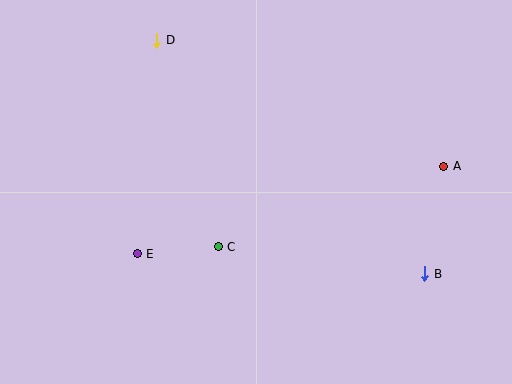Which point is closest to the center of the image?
Point C at (218, 247) is closest to the center.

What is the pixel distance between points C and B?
The distance between C and B is 208 pixels.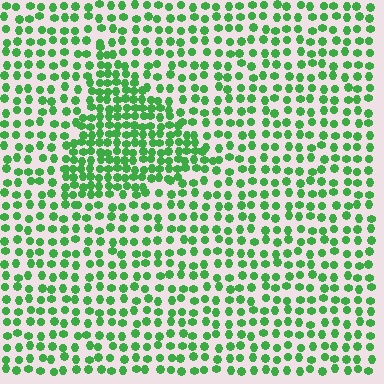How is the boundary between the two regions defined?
The boundary is defined by a change in element density (approximately 1.8x ratio). All elements are the same color, size, and shape.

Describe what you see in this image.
The image contains small green elements arranged at two different densities. A triangle-shaped region is visible where the elements are more densely packed than the surrounding area.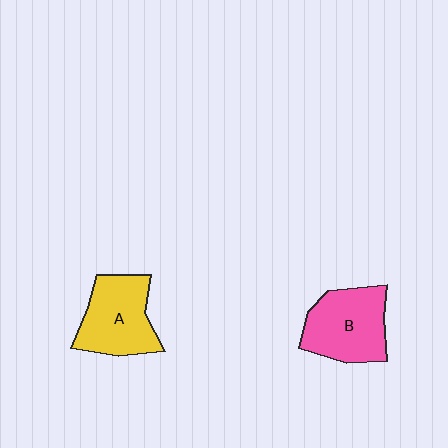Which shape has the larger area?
Shape B (pink).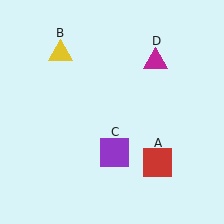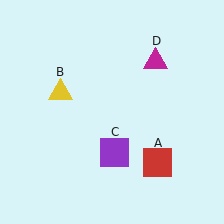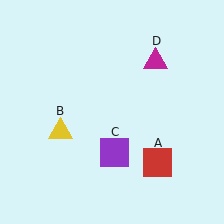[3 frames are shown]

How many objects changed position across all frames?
1 object changed position: yellow triangle (object B).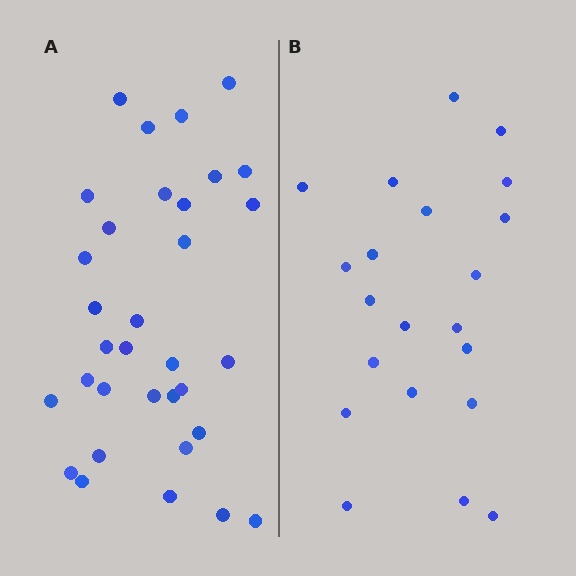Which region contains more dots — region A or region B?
Region A (the left region) has more dots.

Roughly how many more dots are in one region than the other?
Region A has roughly 12 or so more dots than region B.